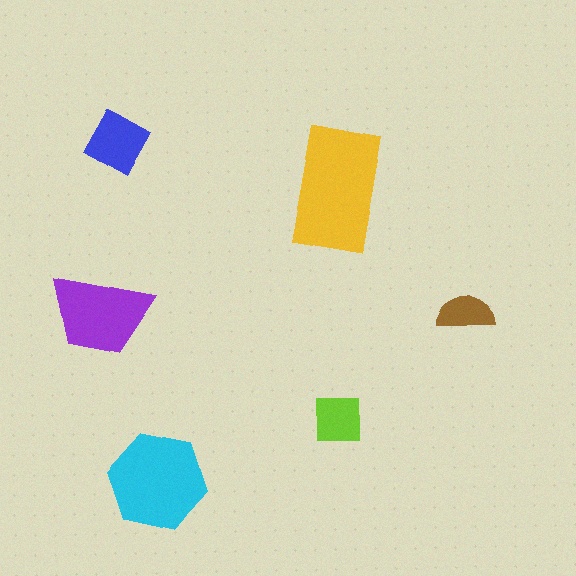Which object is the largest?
The yellow rectangle.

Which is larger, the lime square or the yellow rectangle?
The yellow rectangle.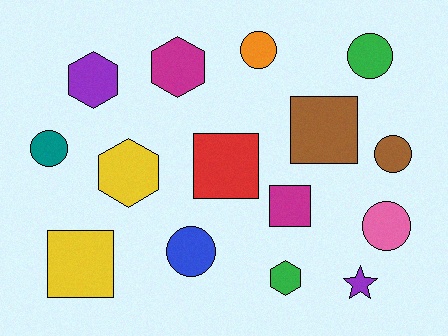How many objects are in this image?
There are 15 objects.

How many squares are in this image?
There are 4 squares.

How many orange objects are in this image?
There is 1 orange object.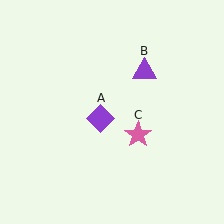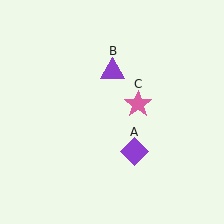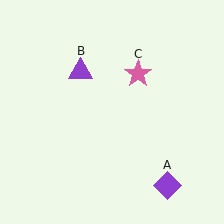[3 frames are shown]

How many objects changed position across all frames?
3 objects changed position: purple diamond (object A), purple triangle (object B), pink star (object C).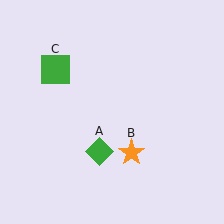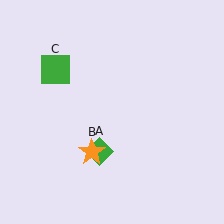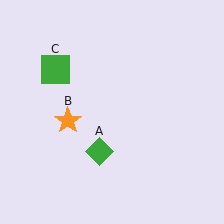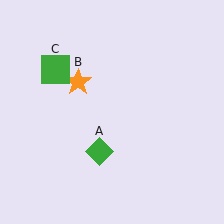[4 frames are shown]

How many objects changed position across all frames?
1 object changed position: orange star (object B).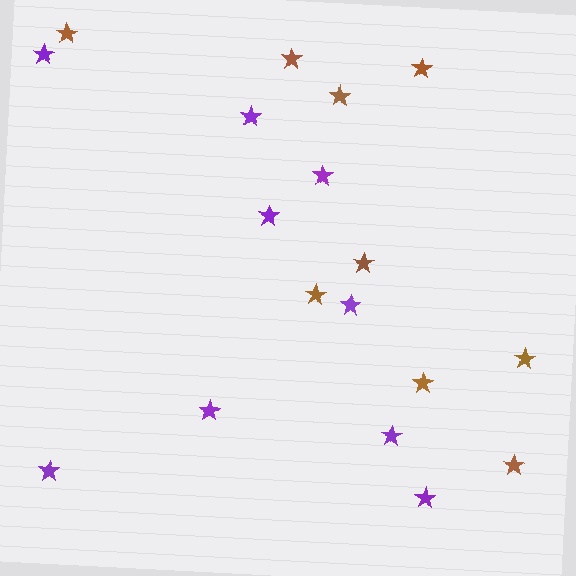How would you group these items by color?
There are 2 groups: one group of purple stars (9) and one group of brown stars (9).